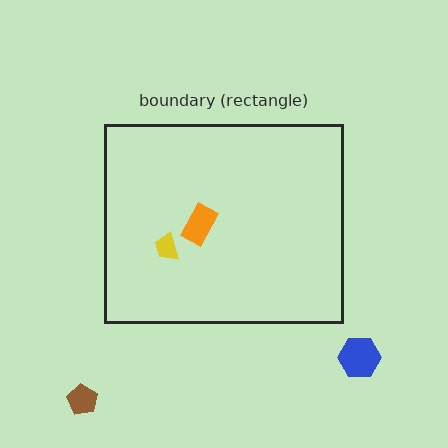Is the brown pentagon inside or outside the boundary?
Outside.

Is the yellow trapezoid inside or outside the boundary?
Inside.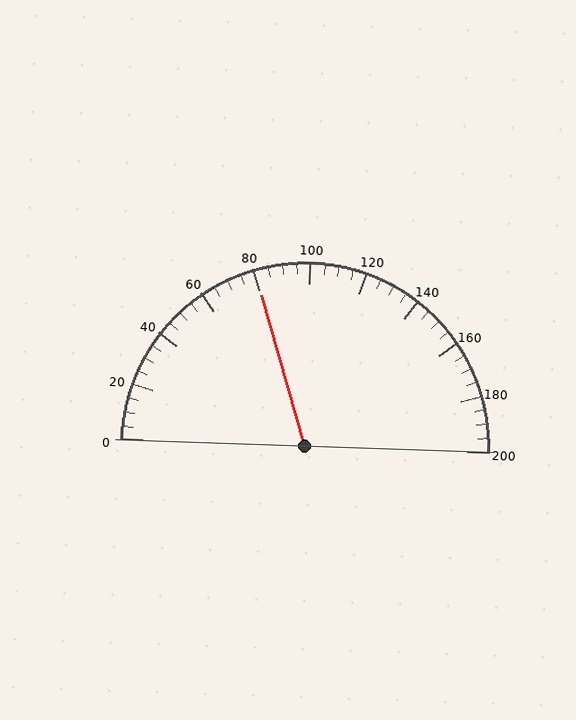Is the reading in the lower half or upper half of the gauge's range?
The reading is in the lower half of the range (0 to 200).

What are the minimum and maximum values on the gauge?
The gauge ranges from 0 to 200.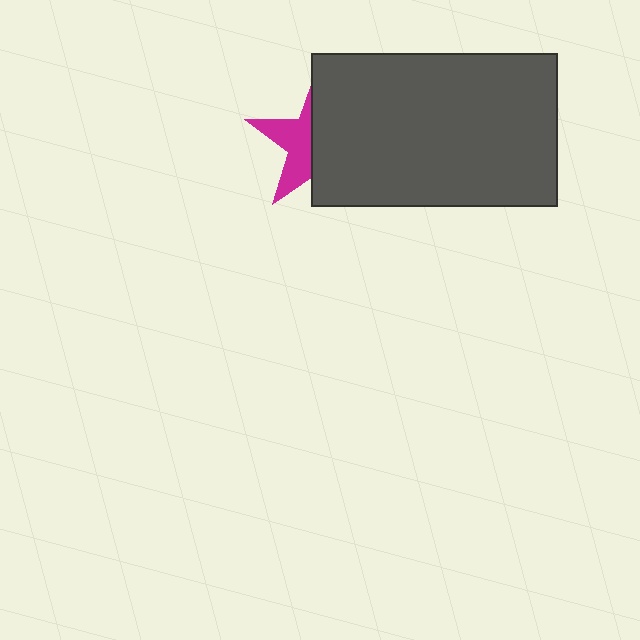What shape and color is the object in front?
The object in front is a dark gray rectangle.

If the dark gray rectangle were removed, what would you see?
You would see the complete magenta star.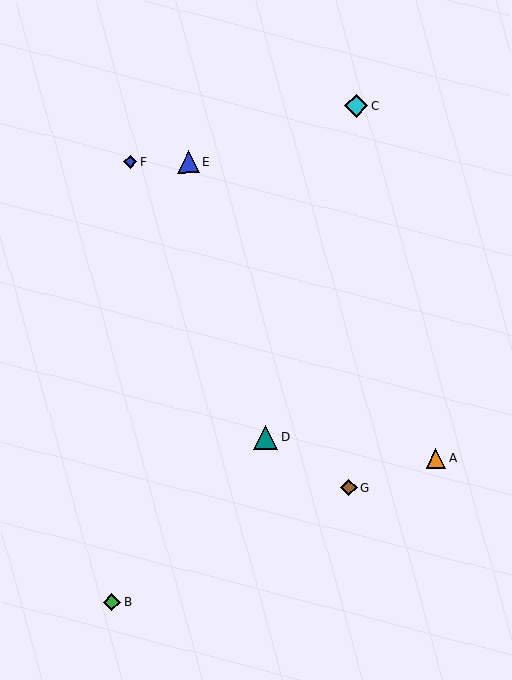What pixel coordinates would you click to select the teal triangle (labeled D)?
Click at (265, 437) to select the teal triangle D.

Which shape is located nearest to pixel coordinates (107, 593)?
The green diamond (labeled B) at (112, 602) is nearest to that location.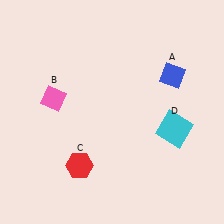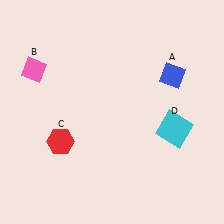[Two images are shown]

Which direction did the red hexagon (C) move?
The red hexagon (C) moved up.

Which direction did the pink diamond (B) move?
The pink diamond (B) moved up.